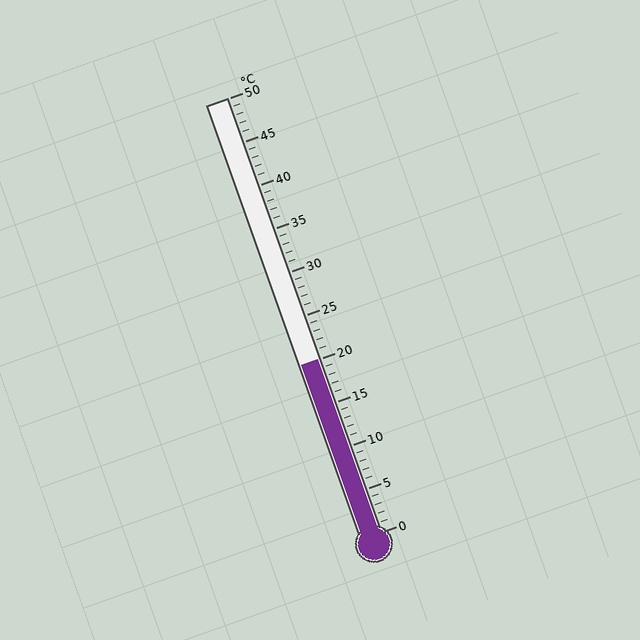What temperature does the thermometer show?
The thermometer shows approximately 20°C.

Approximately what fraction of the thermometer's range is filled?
The thermometer is filled to approximately 40% of its range.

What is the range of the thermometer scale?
The thermometer scale ranges from 0°C to 50°C.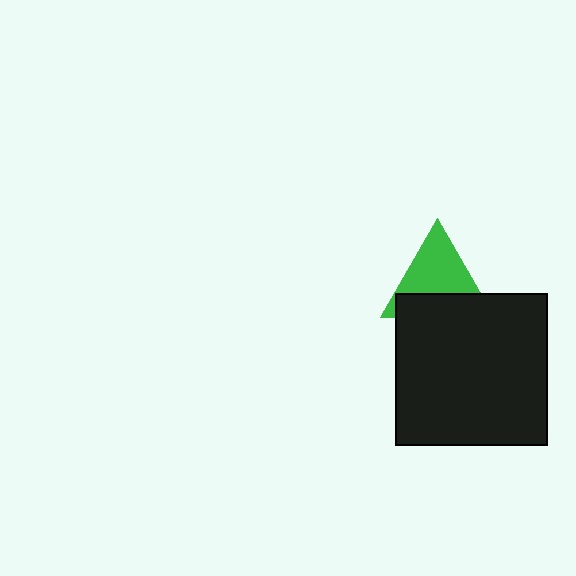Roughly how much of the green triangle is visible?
About half of it is visible (roughly 61%).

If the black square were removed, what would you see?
You would see the complete green triangle.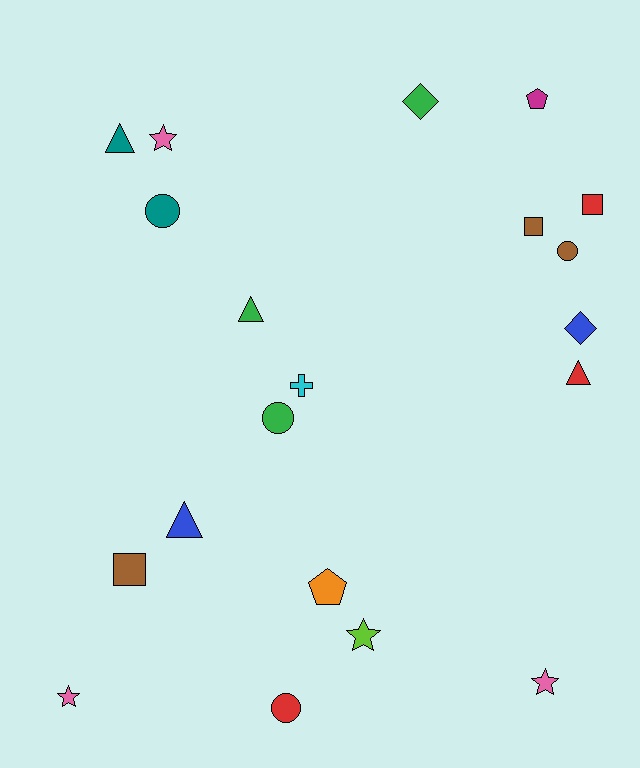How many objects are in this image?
There are 20 objects.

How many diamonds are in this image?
There are 2 diamonds.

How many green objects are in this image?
There are 3 green objects.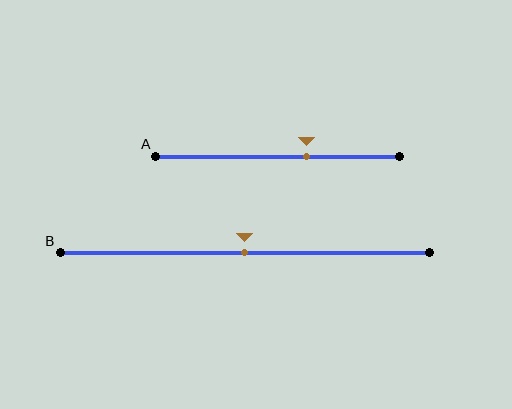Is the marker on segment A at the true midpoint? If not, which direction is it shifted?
No, the marker on segment A is shifted to the right by about 12% of the segment length.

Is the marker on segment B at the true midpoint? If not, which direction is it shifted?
Yes, the marker on segment B is at the true midpoint.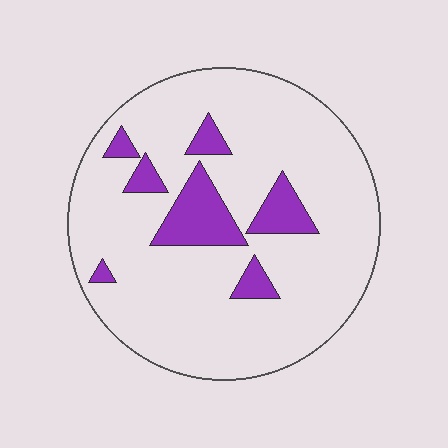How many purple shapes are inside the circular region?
7.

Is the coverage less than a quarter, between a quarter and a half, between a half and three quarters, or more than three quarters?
Less than a quarter.